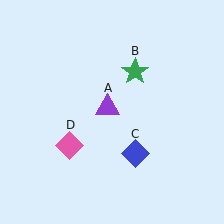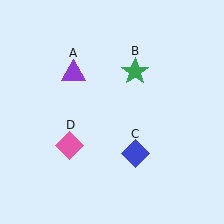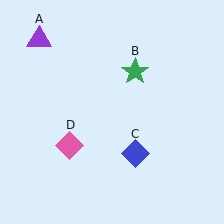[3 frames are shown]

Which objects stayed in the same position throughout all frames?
Green star (object B) and blue diamond (object C) and pink diamond (object D) remained stationary.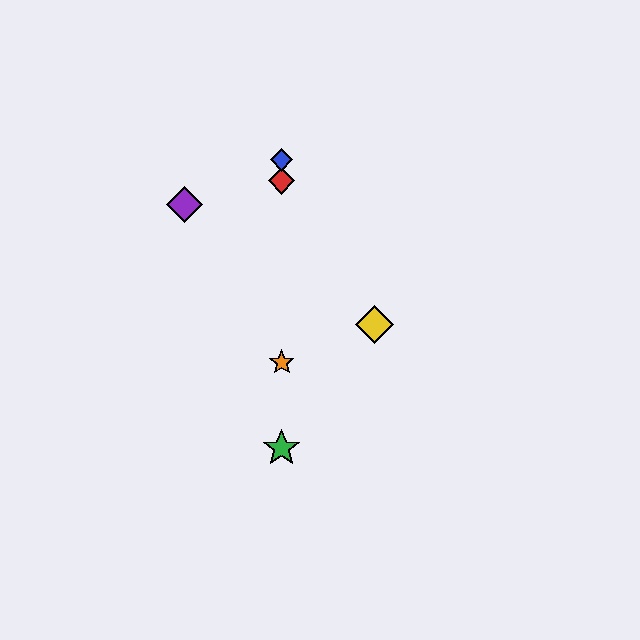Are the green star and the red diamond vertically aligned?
Yes, both are at x≈282.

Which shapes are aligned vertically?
The red diamond, the blue diamond, the green star, the orange star are aligned vertically.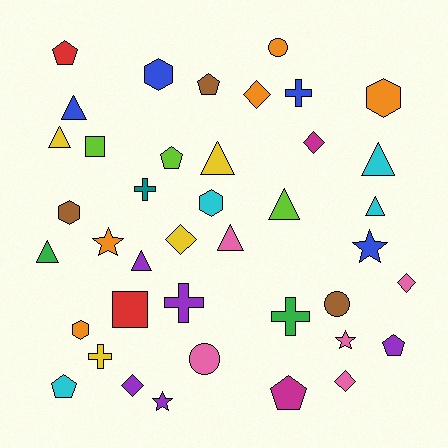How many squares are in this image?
There are 2 squares.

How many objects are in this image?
There are 40 objects.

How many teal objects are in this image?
There is 1 teal object.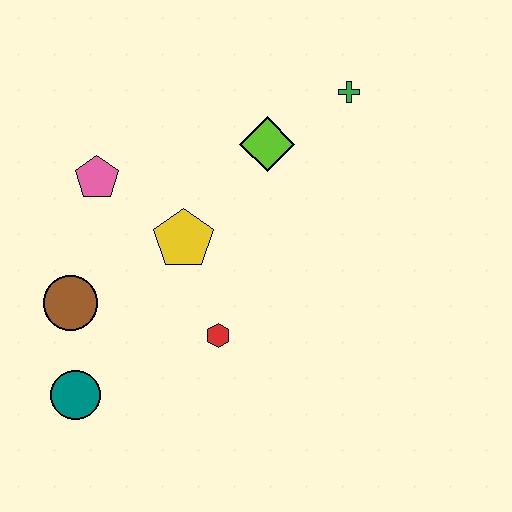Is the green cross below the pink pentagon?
No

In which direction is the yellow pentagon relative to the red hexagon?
The yellow pentagon is above the red hexagon.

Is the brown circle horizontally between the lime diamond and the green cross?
No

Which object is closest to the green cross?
The lime diamond is closest to the green cross.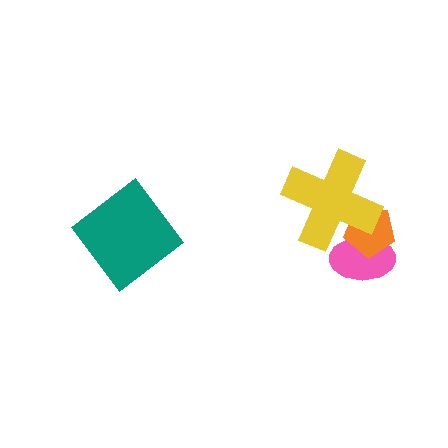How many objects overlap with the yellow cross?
2 objects overlap with the yellow cross.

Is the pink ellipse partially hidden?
Yes, it is partially covered by another shape.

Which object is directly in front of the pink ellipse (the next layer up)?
The orange pentagon is directly in front of the pink ellipse.